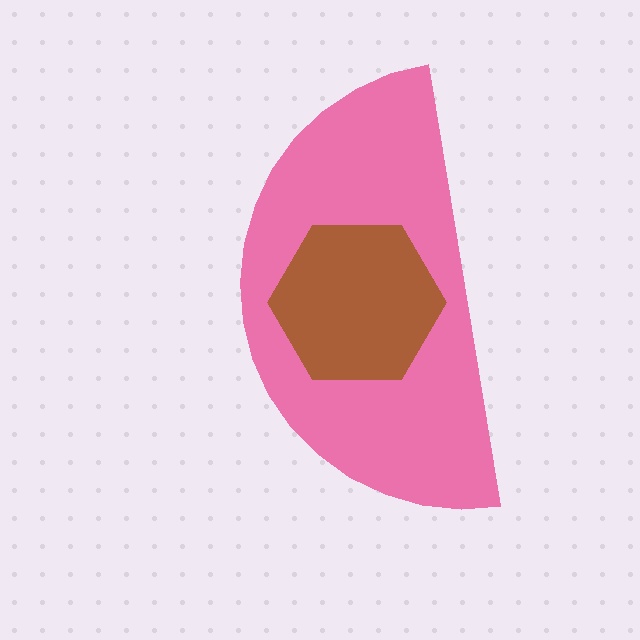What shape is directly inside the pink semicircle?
The brown hexagon.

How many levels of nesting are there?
2.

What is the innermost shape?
The brown hexagon.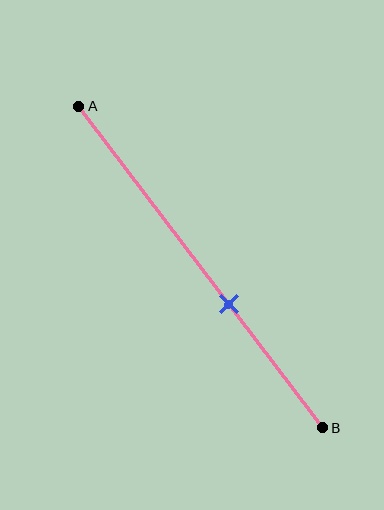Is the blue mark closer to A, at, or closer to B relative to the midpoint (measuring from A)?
The blue mark is closer to point B than the midpoint of segment AB.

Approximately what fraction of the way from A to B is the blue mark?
The blue mark is approximately 60% of the way from A to B.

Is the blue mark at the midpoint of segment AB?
No, the mark is at about 60% from A, not at the 50% midpoint.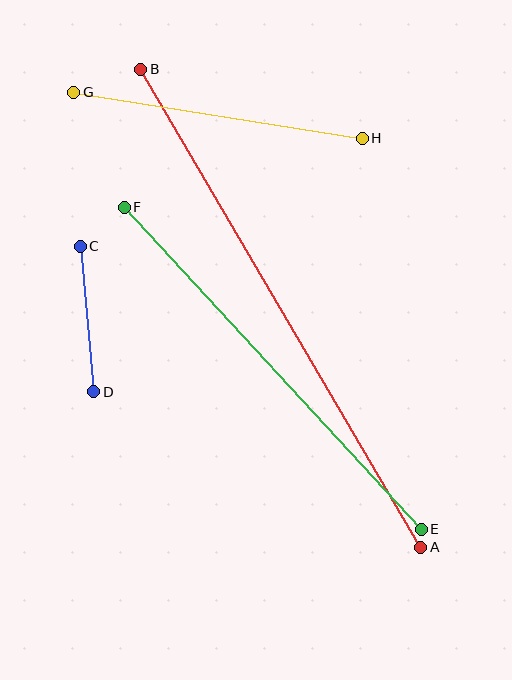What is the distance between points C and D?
The distance is approximately 146 pixels.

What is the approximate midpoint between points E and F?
The midpoint is at approximately (273, 368) pixels.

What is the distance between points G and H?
The distance is approximately 292 pixels.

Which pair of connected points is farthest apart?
Points A and B are farthest apart.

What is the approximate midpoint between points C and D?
The midpoint is at approximately (87, 319) pixels.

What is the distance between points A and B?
The distance is approximately 554 pixels.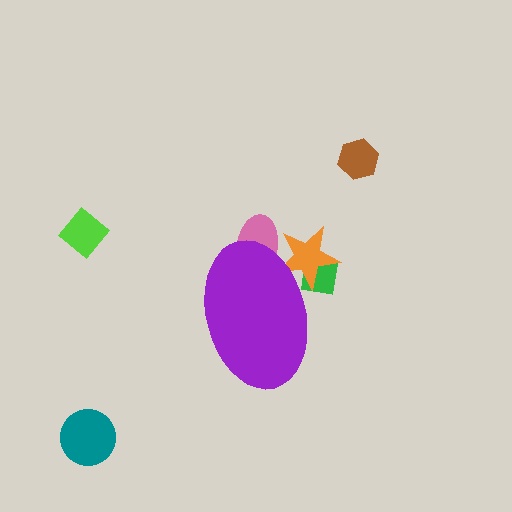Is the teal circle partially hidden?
No, the teal circle is fully visible.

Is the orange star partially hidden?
Yes, the orange star is partially hidden behind the purple ellipse.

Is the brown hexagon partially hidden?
No, the brown hexagon is fully visible.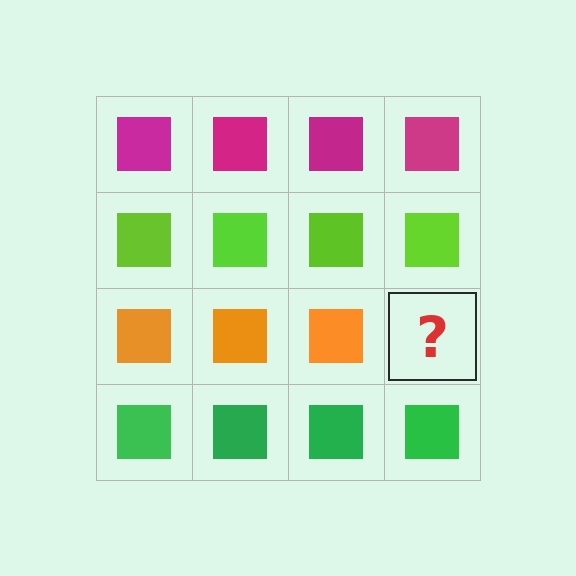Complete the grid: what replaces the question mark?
The question mark should be replaced with an orange square.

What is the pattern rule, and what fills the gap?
The rule is that each row has a consistent color. The gap should be filled with an orange square.